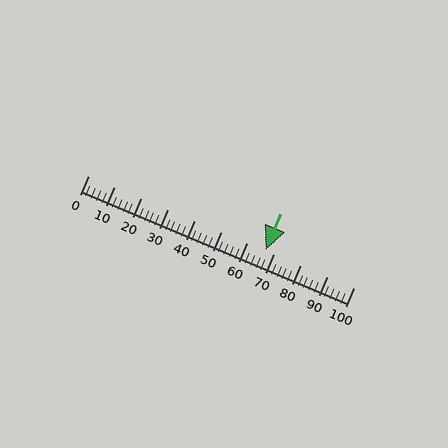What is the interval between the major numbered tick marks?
The major tick marks are spaced 10 units apart.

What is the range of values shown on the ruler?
The ruler shows values from 0 to 100.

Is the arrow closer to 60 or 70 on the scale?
The arrow is closer to 70.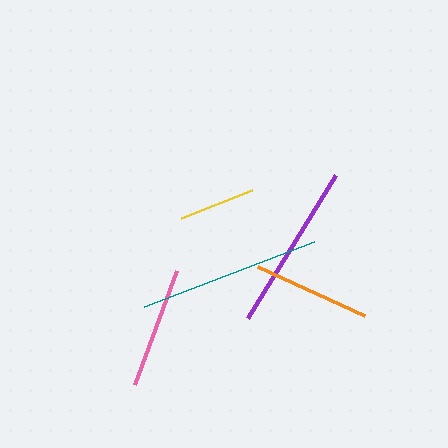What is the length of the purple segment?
The purple segment is approximately 168 pixels long.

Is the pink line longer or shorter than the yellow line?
The pink line is longer than the yellow line.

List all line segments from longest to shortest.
From longest to shortest: teal, purple, pink, orange, yellow.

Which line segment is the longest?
The teal line is the longest at approximately 182 pixels.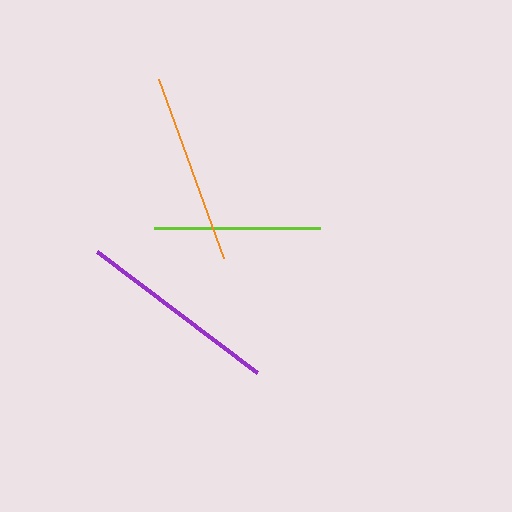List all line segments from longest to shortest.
From longest to shortest: purple, orange, lime.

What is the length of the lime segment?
The lime segment is approximately 166 pixels long.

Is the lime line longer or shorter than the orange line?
The orange line is longer than the lime line.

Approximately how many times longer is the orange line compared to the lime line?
The orange line is approximately 1.1 times the length of the lime line.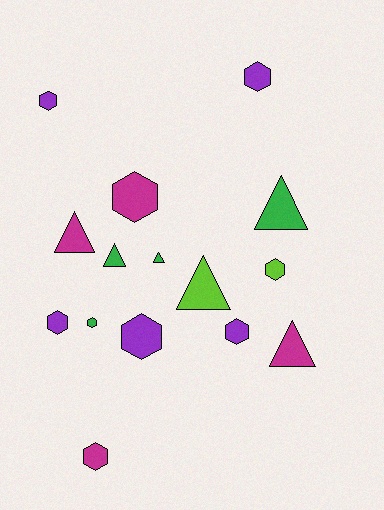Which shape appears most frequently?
Hexagon, with 9 objects.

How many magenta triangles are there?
There are 2 magenta triangles.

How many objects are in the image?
There are 15 objects.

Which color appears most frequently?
Purple, with 5 objects.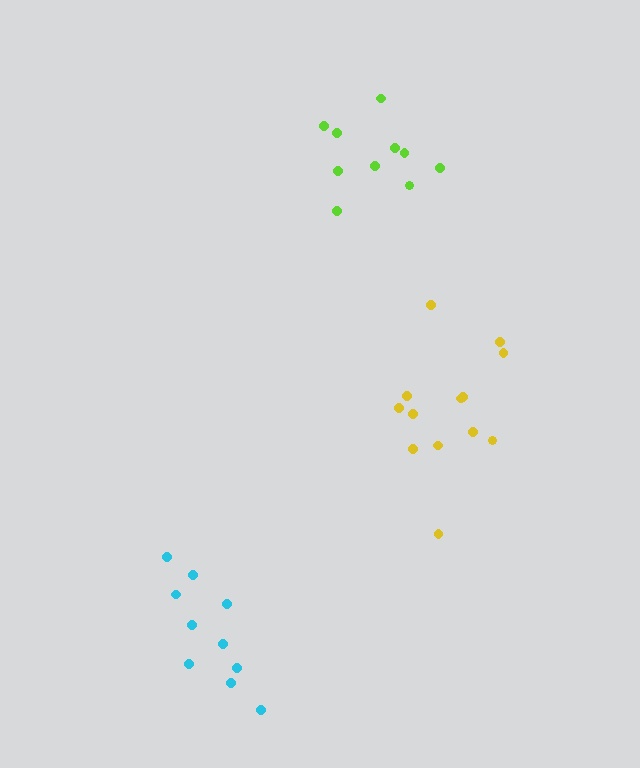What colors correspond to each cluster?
The clusters are colored: yellow, cyan, lime.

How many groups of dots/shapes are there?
There are 3 groups.